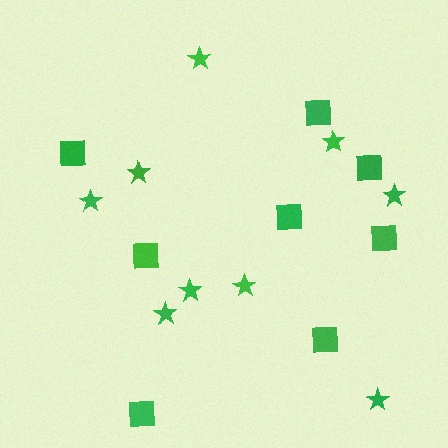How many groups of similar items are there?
There are 2 groups: one group of stars (9) and one group of squares (8).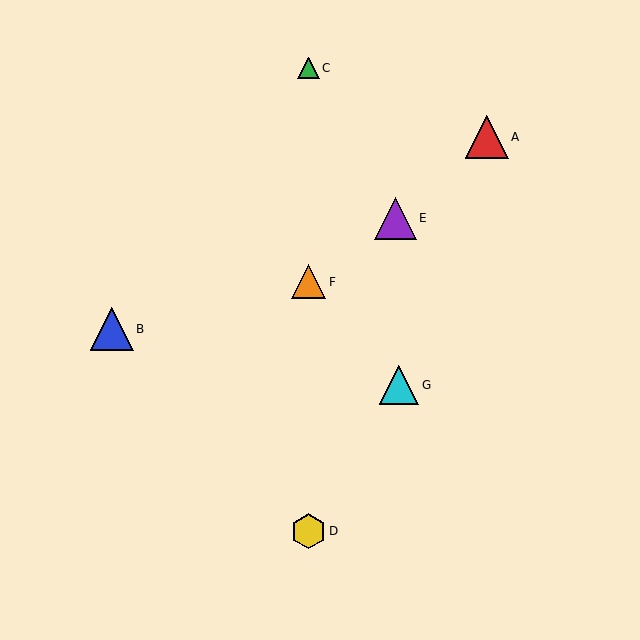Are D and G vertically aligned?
No, D is at x≈308 and G is at x≈399.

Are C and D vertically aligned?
Yes, both are at x≈308.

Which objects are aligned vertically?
Objects C, D, F are aligned vertically.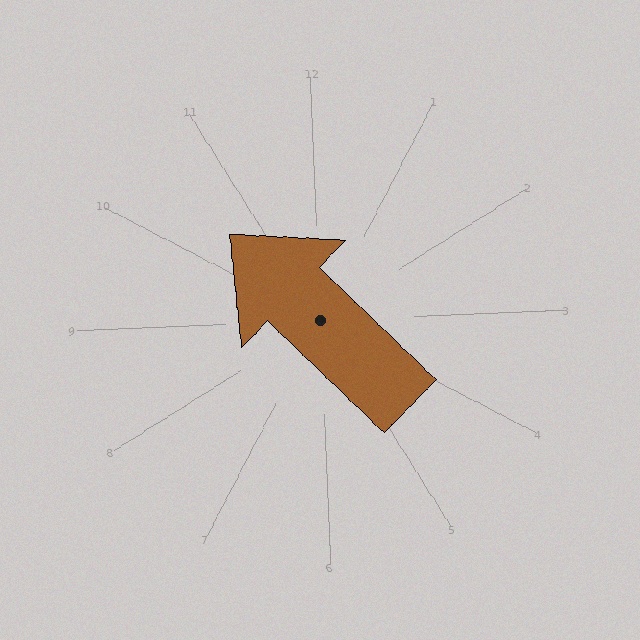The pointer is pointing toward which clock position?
Roughly 11 o'clock.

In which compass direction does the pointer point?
Northwest.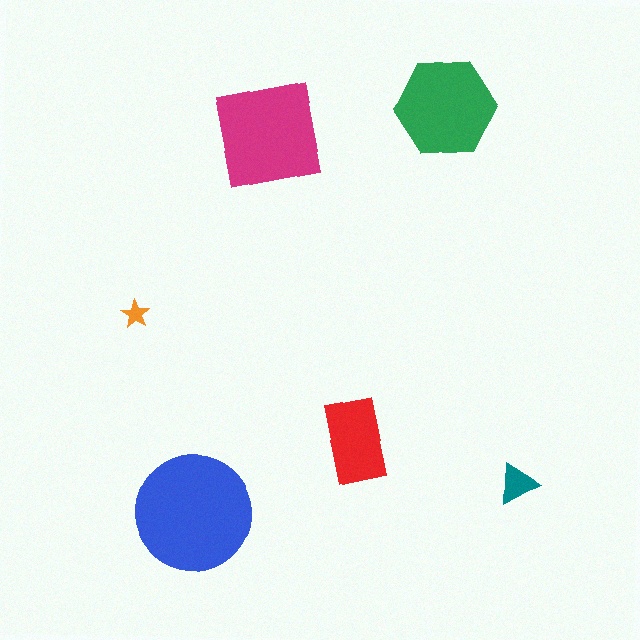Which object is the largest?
The blue circle.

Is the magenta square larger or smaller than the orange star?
Larger.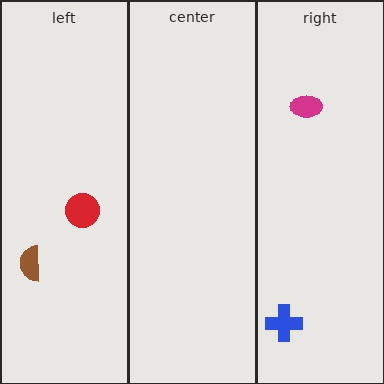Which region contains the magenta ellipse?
The right region.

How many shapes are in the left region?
2.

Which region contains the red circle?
The left region.